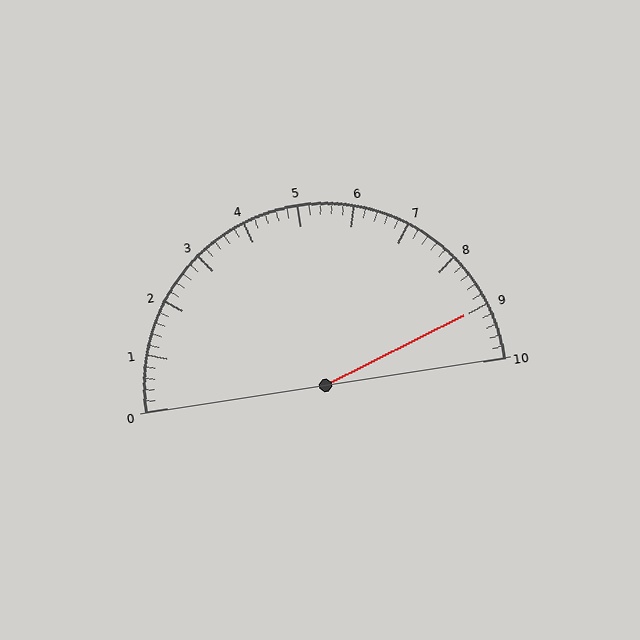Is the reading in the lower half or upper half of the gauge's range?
The reading is in the upper half of the range (0 to 10).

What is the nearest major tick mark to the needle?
The nearest major tick mark is 9.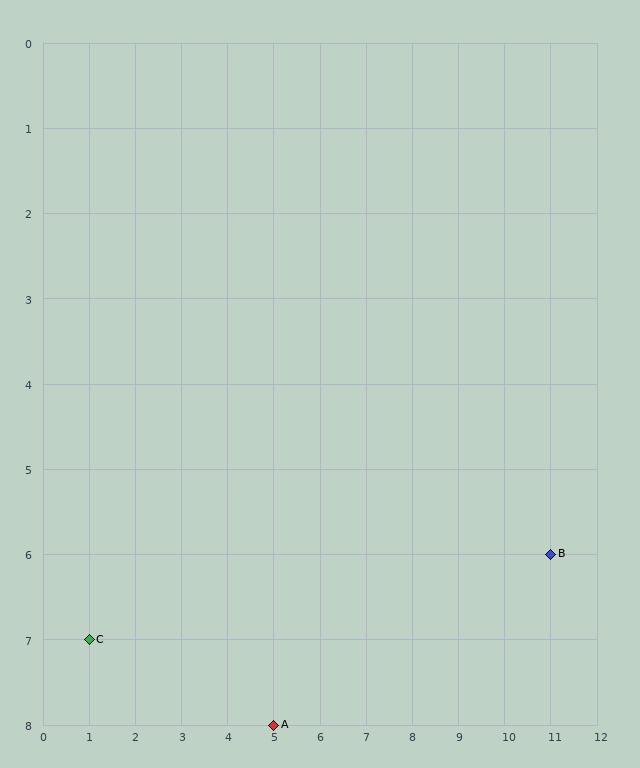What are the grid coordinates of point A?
Point A is at grid coordinates (5, 8).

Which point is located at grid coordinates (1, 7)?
Point C is at (1, 7).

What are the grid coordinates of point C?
Point C is at grid coordinates (1, 7).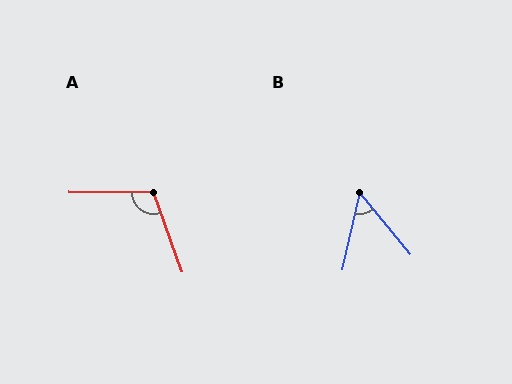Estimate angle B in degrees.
Approximately 52 degrees.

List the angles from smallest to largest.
B (52°), A (110°).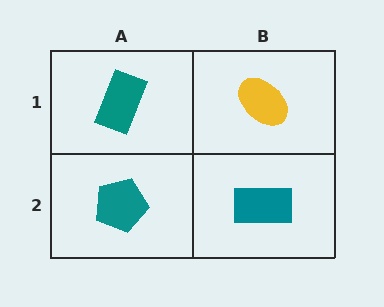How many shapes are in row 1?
2 shapes.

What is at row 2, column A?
A teal pentagon.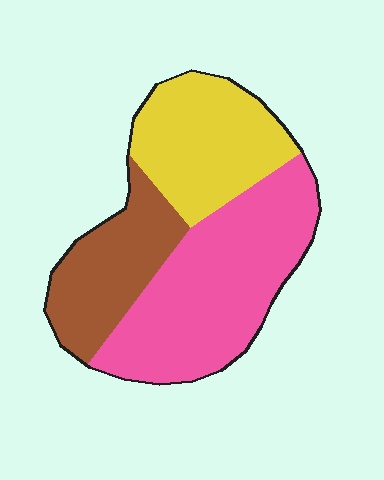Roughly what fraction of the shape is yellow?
Yellow covers around 30% of the shape.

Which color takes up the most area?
Pink, at roughly 45%.